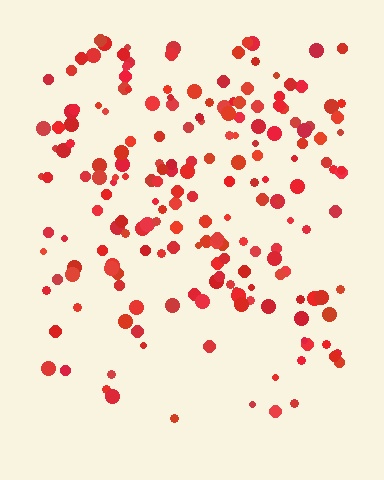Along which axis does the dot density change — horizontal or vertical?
Vertical.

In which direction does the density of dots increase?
From bottom to top, with the top side densest.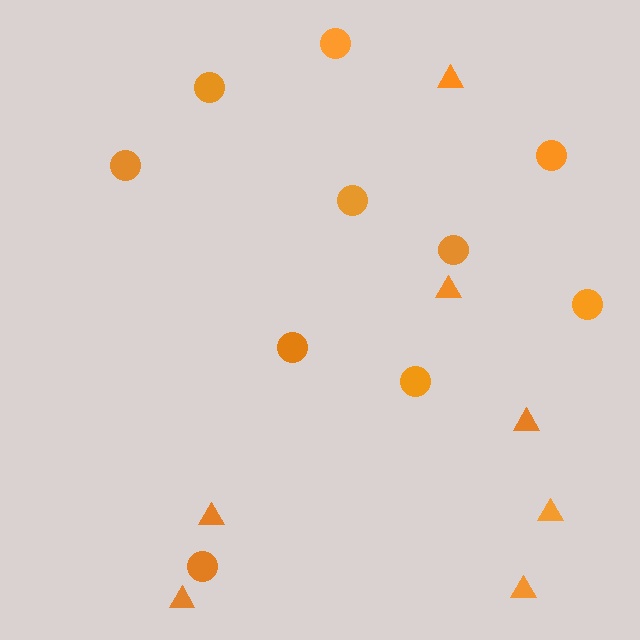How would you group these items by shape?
There are 2 groups: one group of triangles (7) and one group of circles (10).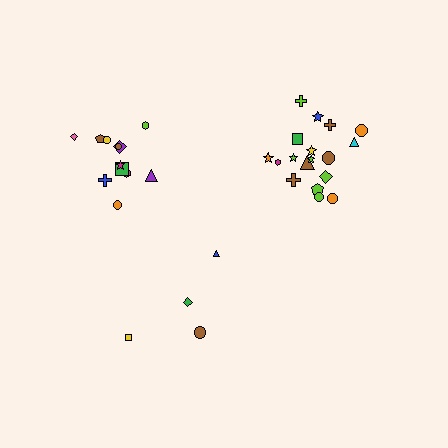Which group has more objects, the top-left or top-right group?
The top-right group.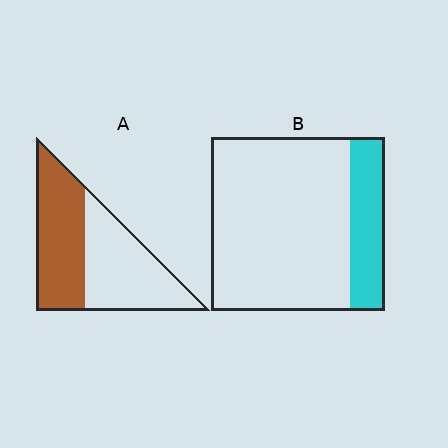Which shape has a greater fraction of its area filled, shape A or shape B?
Shape A.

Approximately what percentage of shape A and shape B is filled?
A is approximately 50% and B is approximately 20%.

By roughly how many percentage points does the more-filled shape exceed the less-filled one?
By roughly 30 percentage points (A over B).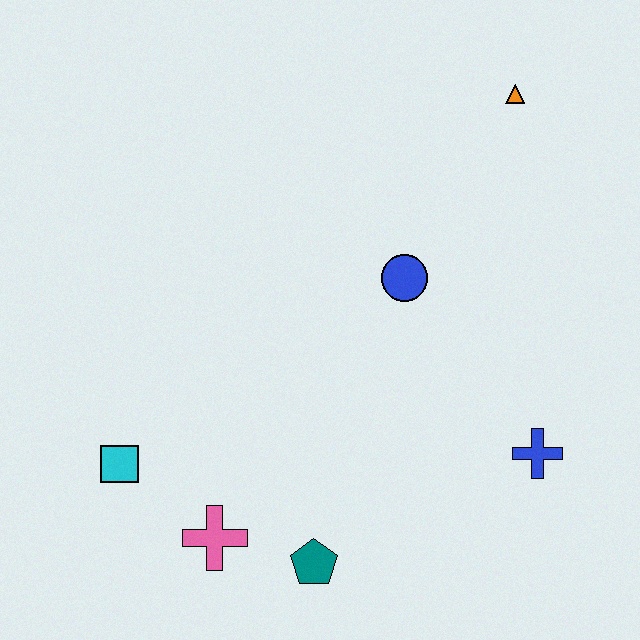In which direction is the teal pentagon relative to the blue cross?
The teal pentagon is to the left of the blue cross.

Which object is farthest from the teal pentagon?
The orange triangle is farthest from the teal pentagon.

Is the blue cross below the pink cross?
No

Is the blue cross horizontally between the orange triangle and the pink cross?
No